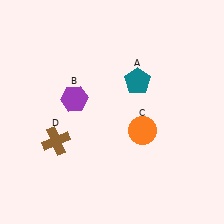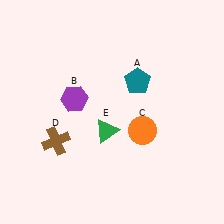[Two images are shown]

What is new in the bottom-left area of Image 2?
A green triangle (E) was added in the bottom-left area of Image 2.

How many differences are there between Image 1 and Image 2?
There is 1 difference between the two images.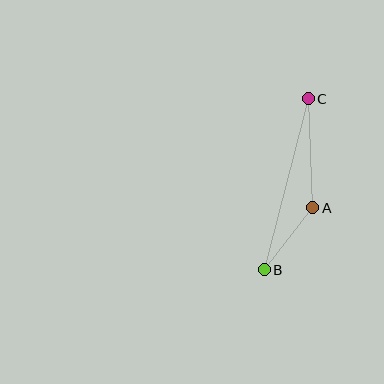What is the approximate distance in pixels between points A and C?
The distance between A and C is approximately 109 pixels.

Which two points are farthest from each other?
Points B and C are farthest from each other.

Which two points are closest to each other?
Points A and B are closest to each other.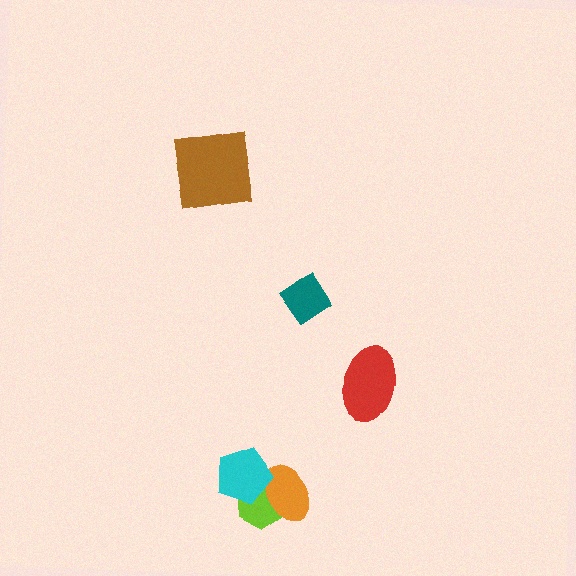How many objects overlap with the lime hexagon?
2 objects overlap with the lime hexagon.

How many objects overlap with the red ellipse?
0 objects overlap with the red ellipse.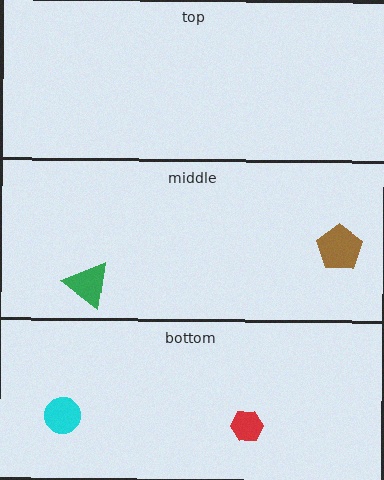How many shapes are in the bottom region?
2.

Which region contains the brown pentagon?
The middle region.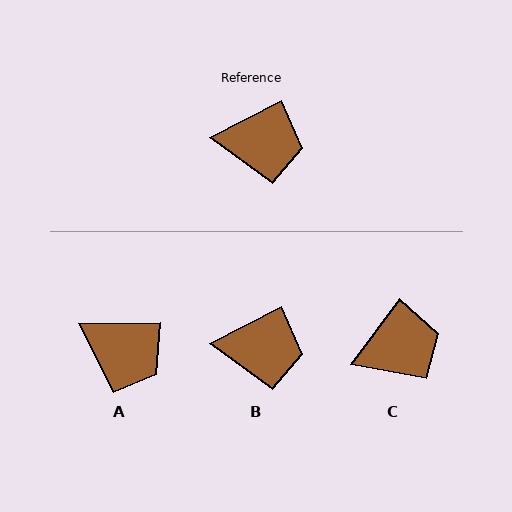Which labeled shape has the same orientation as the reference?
B.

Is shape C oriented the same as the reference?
No, it is off by about 25 degrees.